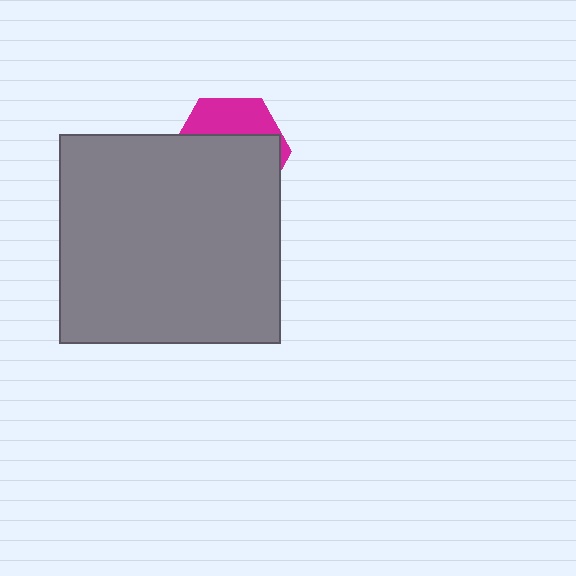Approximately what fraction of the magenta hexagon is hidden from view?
Roughly 68% of the magenta hexagon is hidden behind the gray rectangle.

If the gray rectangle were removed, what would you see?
You would see the complete magenta hexagon.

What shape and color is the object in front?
The object in front is a gray rectangle.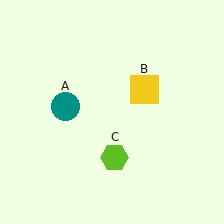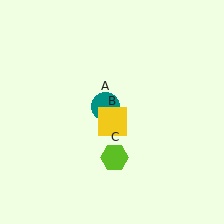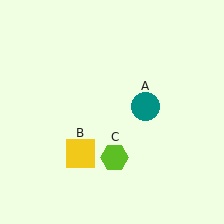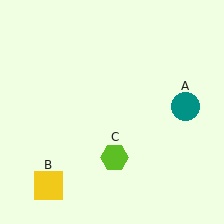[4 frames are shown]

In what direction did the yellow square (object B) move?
The yellow square (object B) moved down and to the left.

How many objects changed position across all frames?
2 objects changed position: teal circle (object A), yellow square (object B).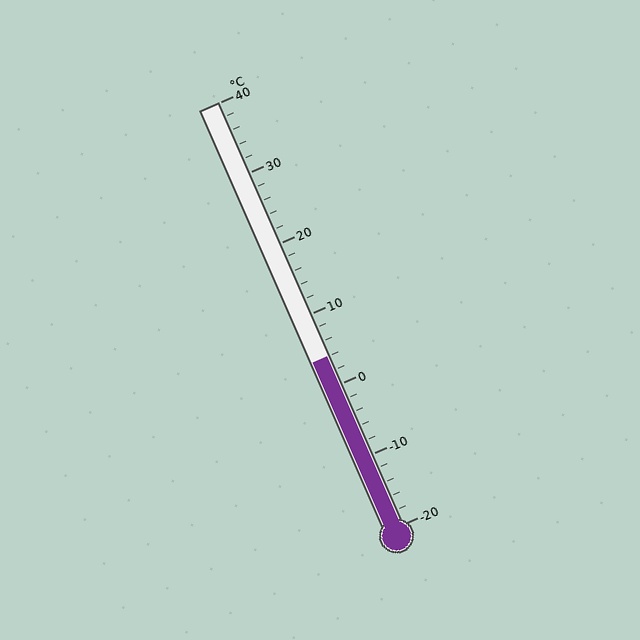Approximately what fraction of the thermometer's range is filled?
The thermometer is filled to approximately 40% of its range.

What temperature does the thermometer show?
The thermometer shows approximately 4°C.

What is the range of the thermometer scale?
The thermometer scale ranges from -20°C to 40°C.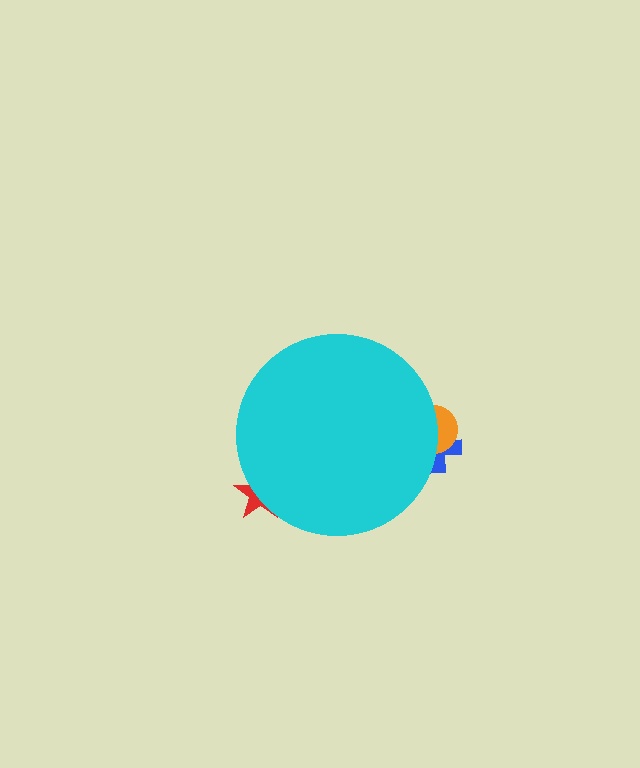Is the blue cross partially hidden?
Yes, the blue cross is partially hidden behind the cyan circle.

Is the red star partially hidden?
Yes, the red star is partially hidden behind the cyan circle.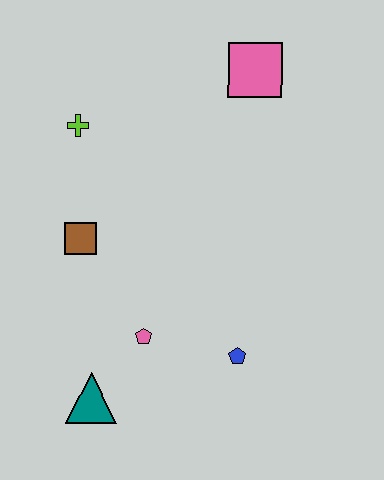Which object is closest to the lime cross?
The brown square is closest to the lime cross.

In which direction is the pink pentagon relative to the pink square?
The pink pentagon is below the pink square.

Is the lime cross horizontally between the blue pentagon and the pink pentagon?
No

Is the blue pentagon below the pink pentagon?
Yes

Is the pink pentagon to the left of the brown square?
No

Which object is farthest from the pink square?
The teal triangle is farthest from the pink square.